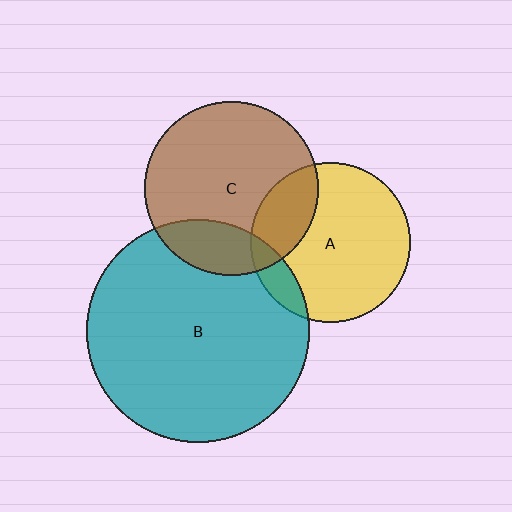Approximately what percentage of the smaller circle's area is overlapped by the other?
Approximately 20%.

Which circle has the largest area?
Circle B (teal).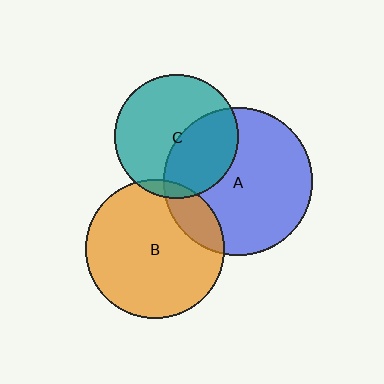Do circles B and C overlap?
Yes.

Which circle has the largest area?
Circle A (blue).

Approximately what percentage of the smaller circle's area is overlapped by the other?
Approximately 5%.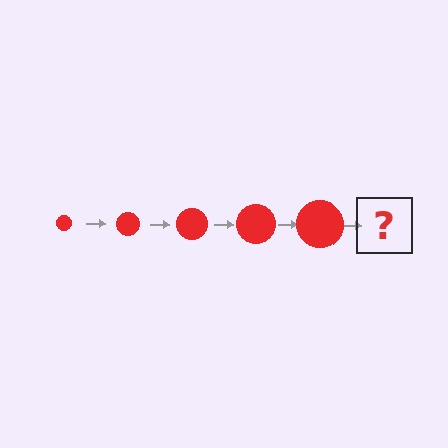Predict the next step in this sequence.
The next step is a red circle, larger than the previous one.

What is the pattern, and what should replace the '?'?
The pattern is that the circle gets progressively larger each step. The '?' should be a red circle, larger than the previous one.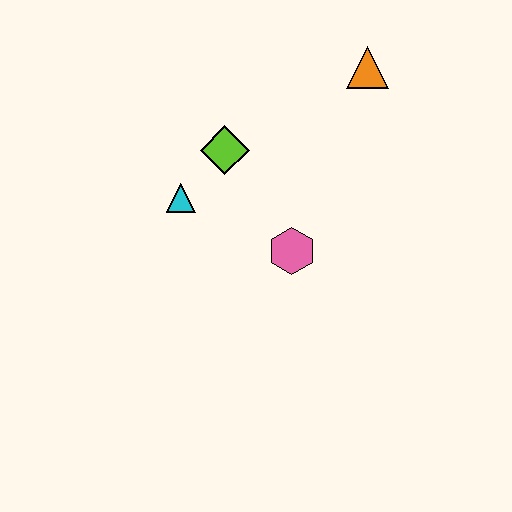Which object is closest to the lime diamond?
The cyan triangle is closest to the lime diamond.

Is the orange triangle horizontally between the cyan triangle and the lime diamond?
No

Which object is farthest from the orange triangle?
The cyan triangle is farthest from the orange triangle.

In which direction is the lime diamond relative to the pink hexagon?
The lime diamond is above the pink hexagon.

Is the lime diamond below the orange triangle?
Yes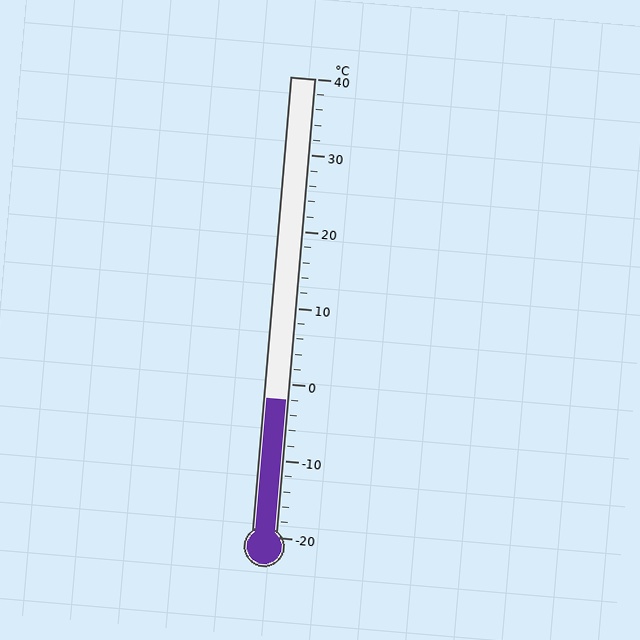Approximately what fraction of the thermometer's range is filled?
The thermometer is filled to approximately 30% of its range.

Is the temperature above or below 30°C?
The temperature is below 30°C.